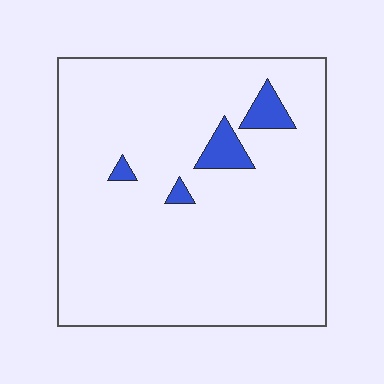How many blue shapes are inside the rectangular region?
4.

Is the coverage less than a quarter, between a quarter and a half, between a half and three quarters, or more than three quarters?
Less than a quarter.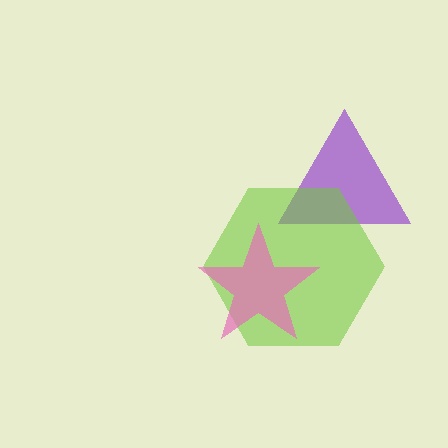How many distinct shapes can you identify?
There are 3 distinct shapes: a purple triangle, a lime hexagon, a pink star.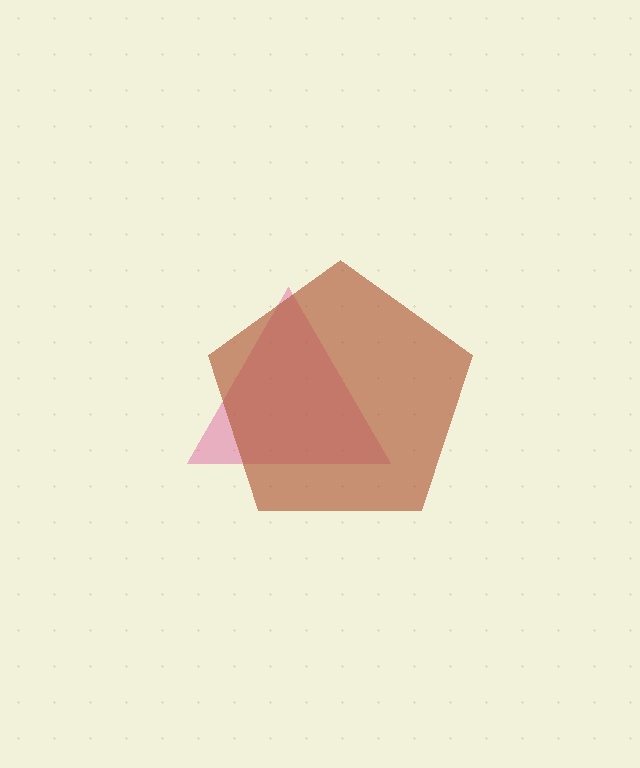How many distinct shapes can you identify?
There are 2 distinct shapes: a pink triangle, a brown pentagon.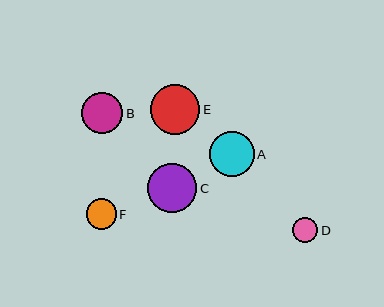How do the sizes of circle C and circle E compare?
Circle C and circle E are approximately the same size.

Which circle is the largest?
Circle C is the largest with a size of approximately 50 pixels.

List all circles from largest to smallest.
From largest to smallest: C, E, A, B, F, D.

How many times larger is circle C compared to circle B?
Circle C is approximately 1.2 times the size of circle B.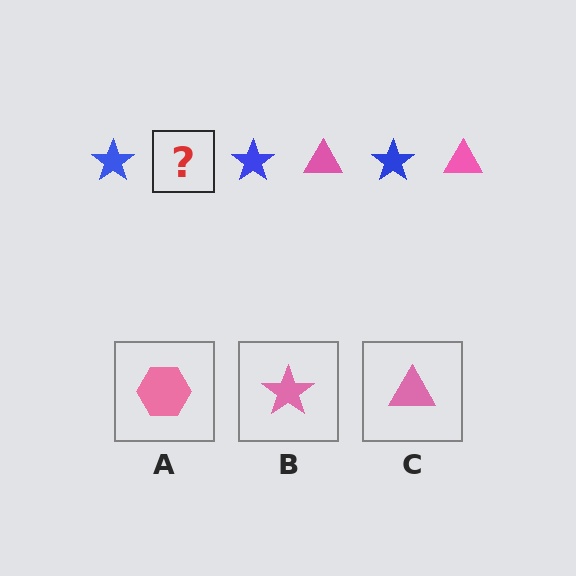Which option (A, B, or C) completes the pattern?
C.